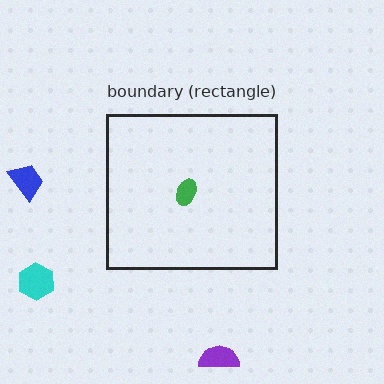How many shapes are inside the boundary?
1 inside, 3 outside.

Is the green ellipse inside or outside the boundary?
Inside.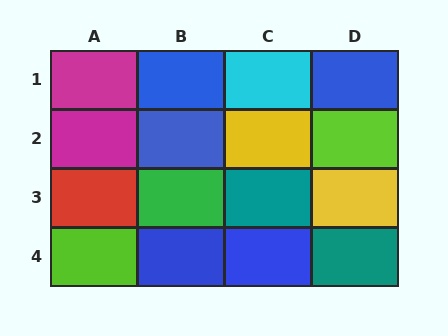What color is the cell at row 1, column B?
Blue.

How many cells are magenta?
2 cells are magenta.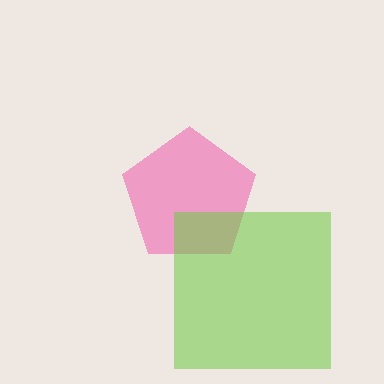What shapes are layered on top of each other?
The layered shapes are: a pink pentagon, a lime square.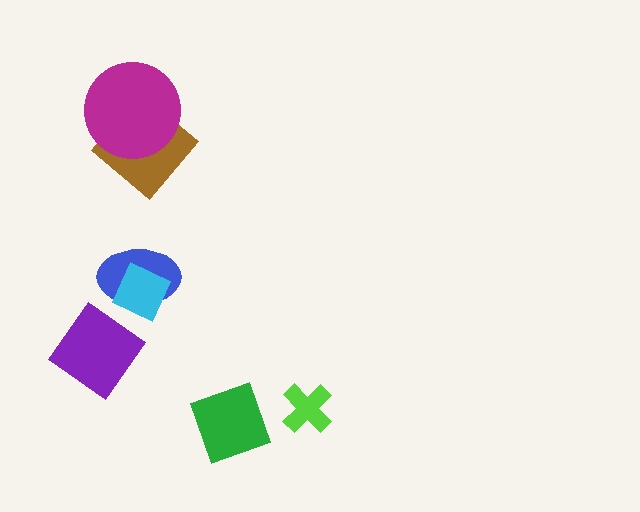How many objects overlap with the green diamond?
0 objects overlap with the green diamond.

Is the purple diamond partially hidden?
No, no other shape covers it.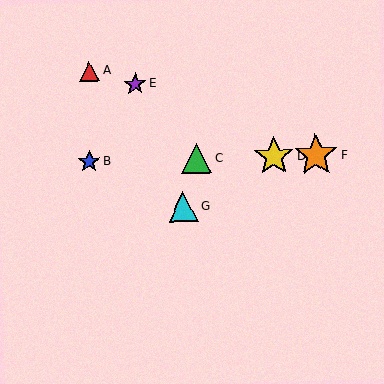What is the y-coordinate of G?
Object G is at y≈207.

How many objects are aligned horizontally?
4 objects (B, C, D, F) are aligned horizontally.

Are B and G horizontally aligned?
No, B is at y≈161 and G is at y≈207.